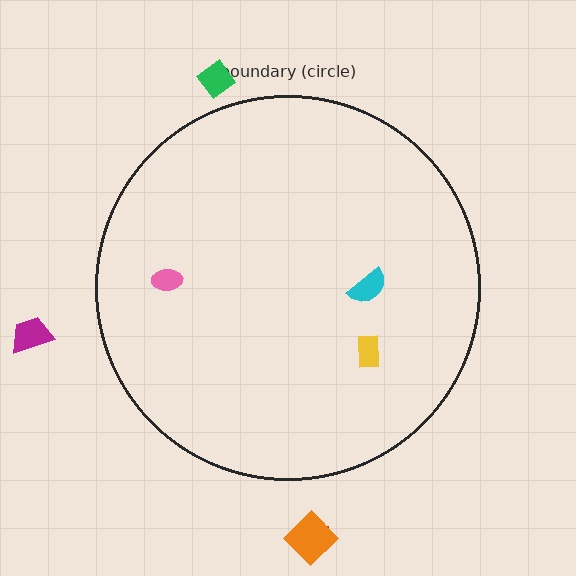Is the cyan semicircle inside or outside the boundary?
Inside.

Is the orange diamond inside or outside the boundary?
Outside.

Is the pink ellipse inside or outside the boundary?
Inside.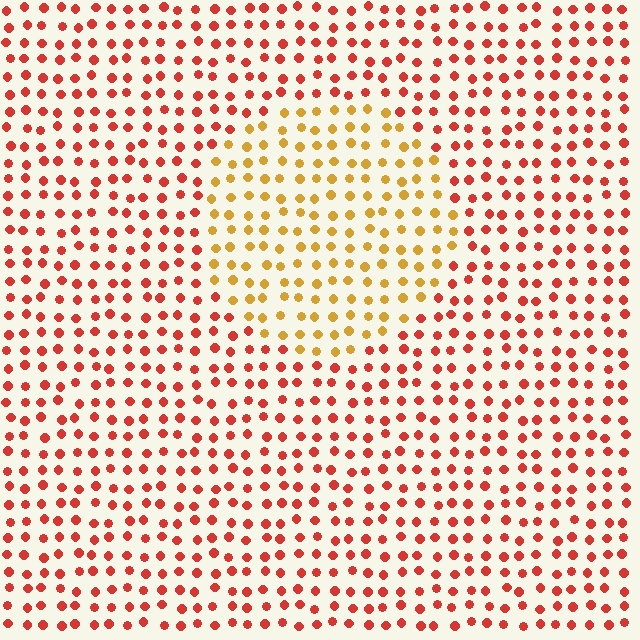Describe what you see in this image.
The image is filled with small red elements in a uniform arrangement. A circle-shaped region is visible where the elements are tinted to a slightly different hue, forming a subtle color boundary.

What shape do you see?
I see a circle.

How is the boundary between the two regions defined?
The boundary is defined purely by a slight shift in hue (about 40 degrees). Spacing, size, and orientation are identical on both sides.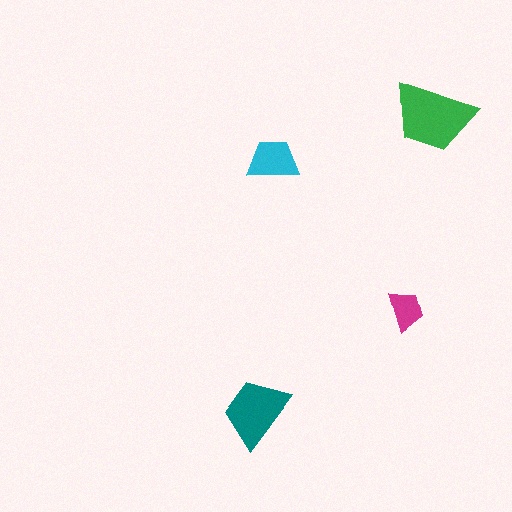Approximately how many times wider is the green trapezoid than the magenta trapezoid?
About 2 times wider.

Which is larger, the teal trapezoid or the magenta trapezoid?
The teal one.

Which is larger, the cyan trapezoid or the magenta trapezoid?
The cyan one.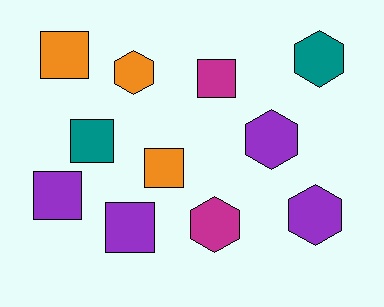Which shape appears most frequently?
Square, with 6 objects.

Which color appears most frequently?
Purple, with 4 objects.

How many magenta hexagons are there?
There is 1 magenta hexagon.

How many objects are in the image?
There are 11 objects.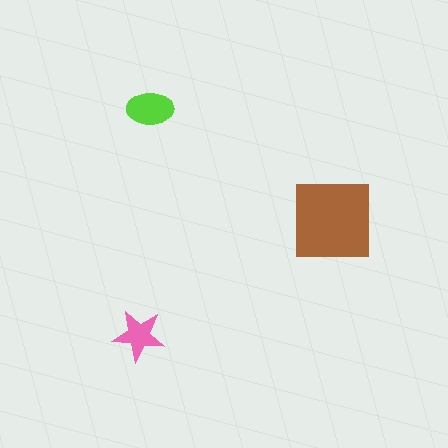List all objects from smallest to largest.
The pink star, the lime ellipse, the brown square.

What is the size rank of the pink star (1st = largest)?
3rd.